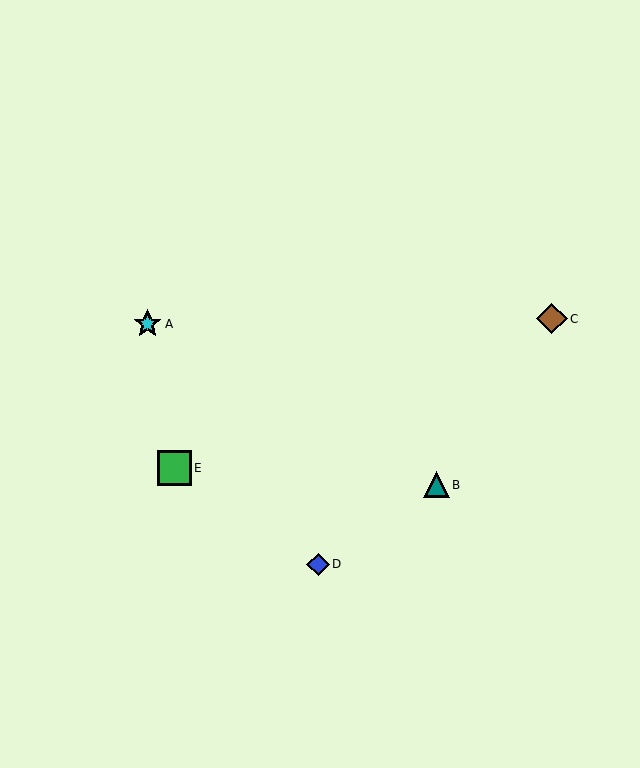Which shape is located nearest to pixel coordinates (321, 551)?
The blue diamond (labeled D) at (318, 564) is nearest to that location.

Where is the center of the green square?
The center of the green square is at (174, 468).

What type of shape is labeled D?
Shape D is a blue diamond.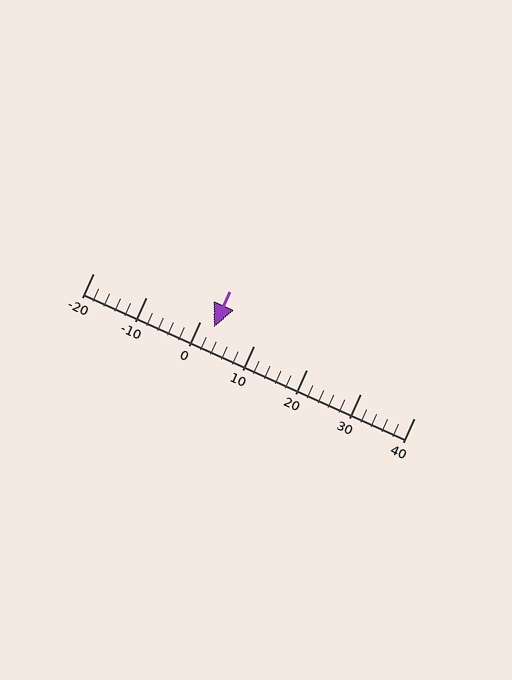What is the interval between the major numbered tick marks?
The major tick marks are spaced 10 units apart.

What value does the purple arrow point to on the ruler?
The purple arrow points to approximately 3.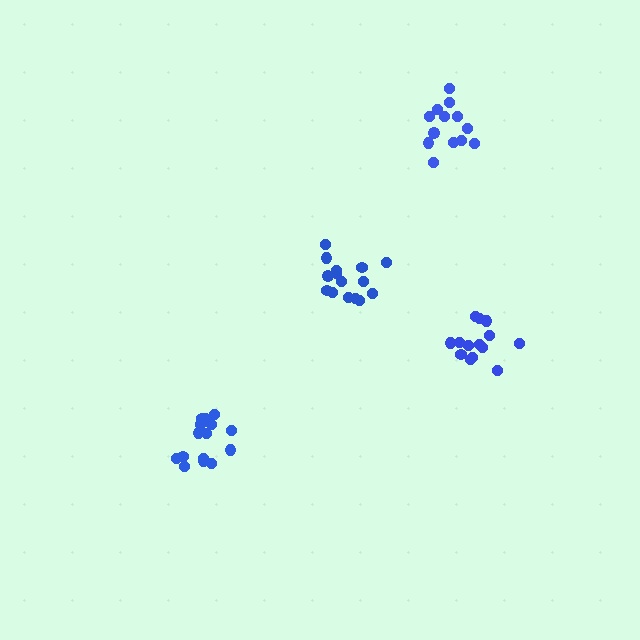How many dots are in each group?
Group 1: 14 dots, Group 2: 16 dots, Group 3: 13 dots, Group 4: 16 dots (59 total).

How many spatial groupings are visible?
There are 4 spatial groupings.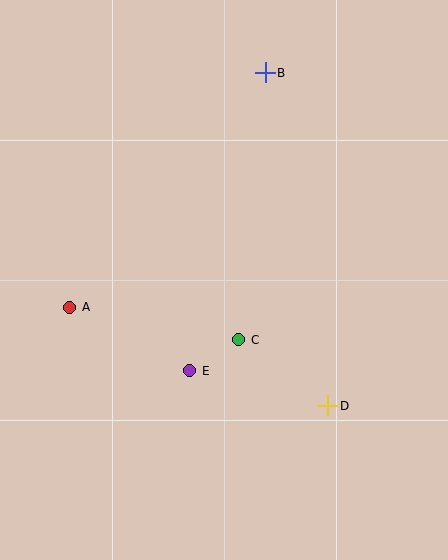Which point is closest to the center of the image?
Point C at (239, 340) is closest to the center.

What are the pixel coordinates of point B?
Point B is at (265, 73).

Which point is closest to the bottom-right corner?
Point D is closest to the bottom-right corner.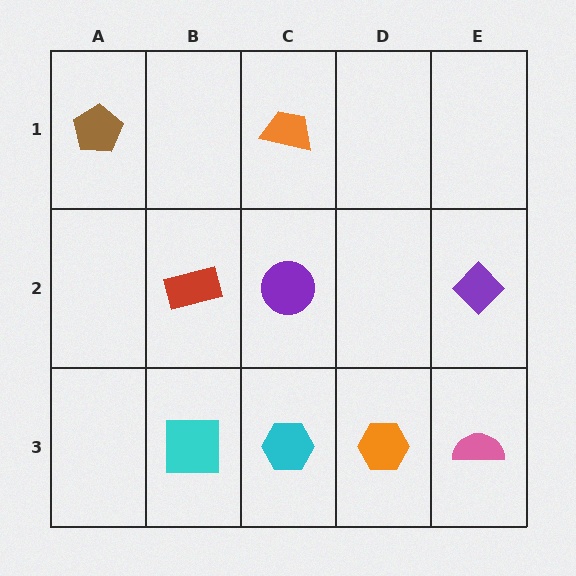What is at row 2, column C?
A purple circle.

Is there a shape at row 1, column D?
No, that cell is empty.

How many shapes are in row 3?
4 shapes.